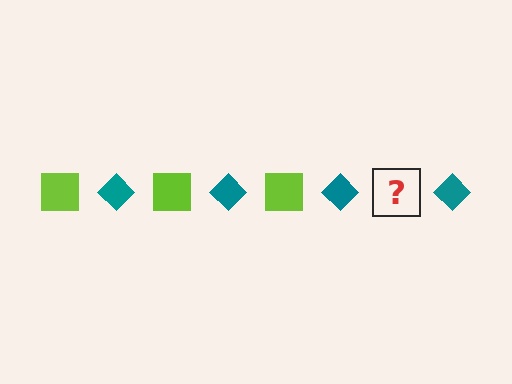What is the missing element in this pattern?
The missing element is a lime square.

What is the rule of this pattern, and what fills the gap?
The rule is that the pattern alternates between lime square and teal diamond. The gap should be filled with a lime square.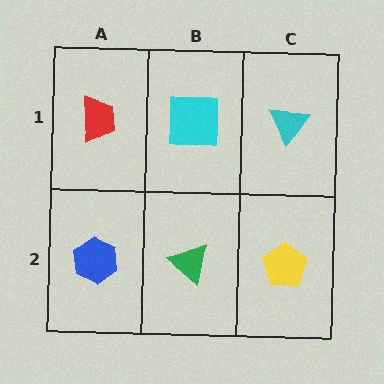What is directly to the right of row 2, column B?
A yellow pentagon.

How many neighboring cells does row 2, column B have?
3.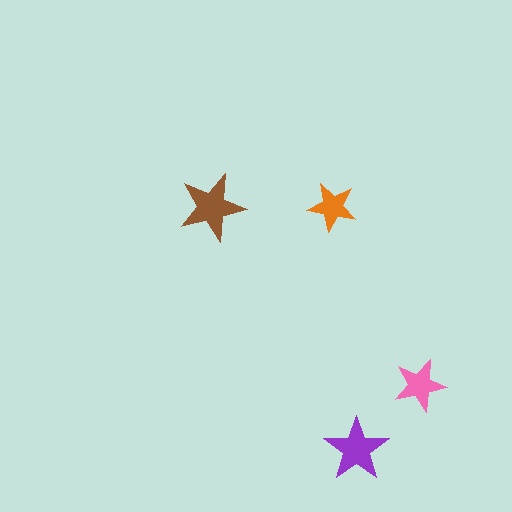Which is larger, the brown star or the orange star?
The brown one.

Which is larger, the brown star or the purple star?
The brown one.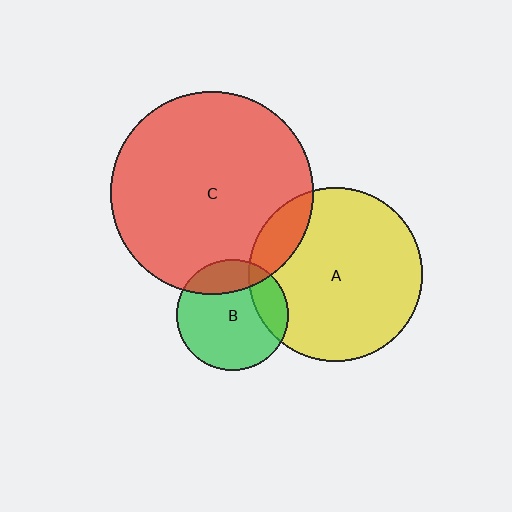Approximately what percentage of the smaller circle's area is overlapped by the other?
Approximately 20%.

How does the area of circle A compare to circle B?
Approximately 2.5 times.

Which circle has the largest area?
Circle C (red).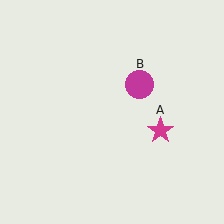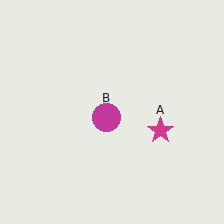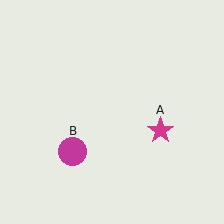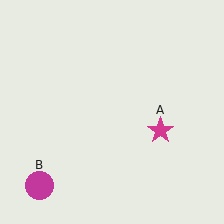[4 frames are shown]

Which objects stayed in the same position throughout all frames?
Magenta star (object A) remained stationary.